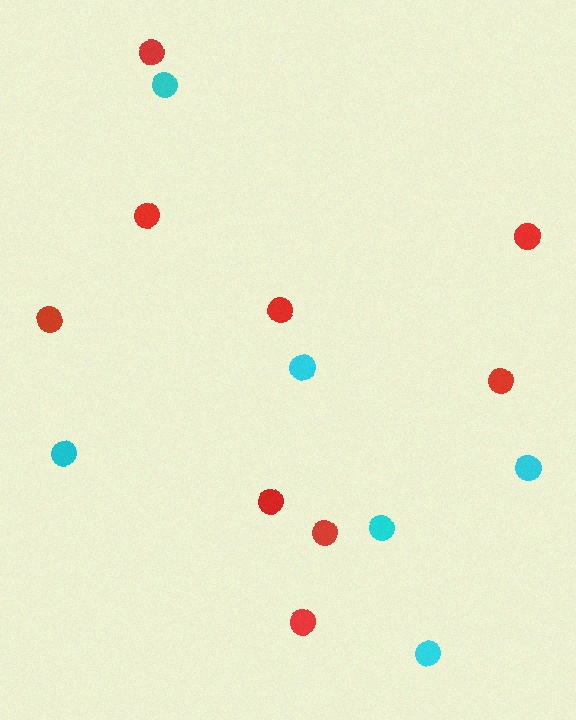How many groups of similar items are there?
There are 2 groups: one group of cyan circles (6) and one group of red circles (9).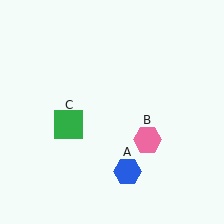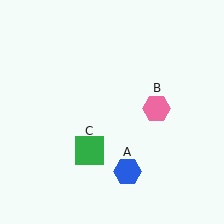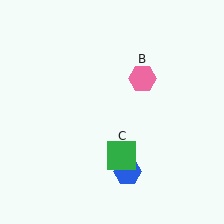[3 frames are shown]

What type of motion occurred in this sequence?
The pink hexagon (object B), green square (object C) rotated counterclockwise around the center of the scene.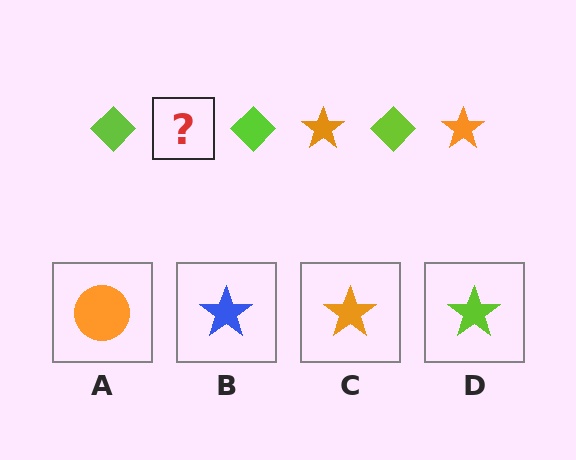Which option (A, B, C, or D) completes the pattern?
C.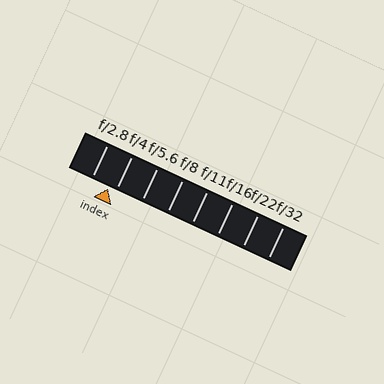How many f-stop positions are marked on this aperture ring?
There are 8 f-stop positions marked.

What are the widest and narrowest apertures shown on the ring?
The widest aperture shown is f/2.8 and the narrowest is f/32.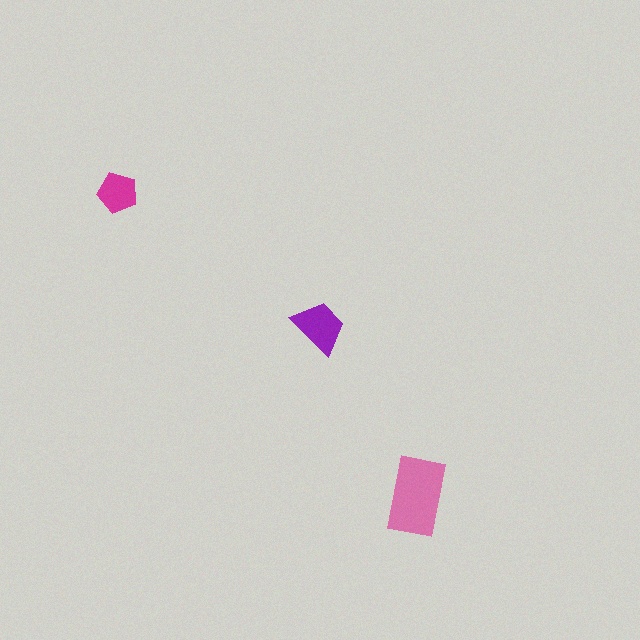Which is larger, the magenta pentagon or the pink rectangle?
The pink rectangle.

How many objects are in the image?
There are 3 objects in the image.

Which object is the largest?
The pink rectangle.